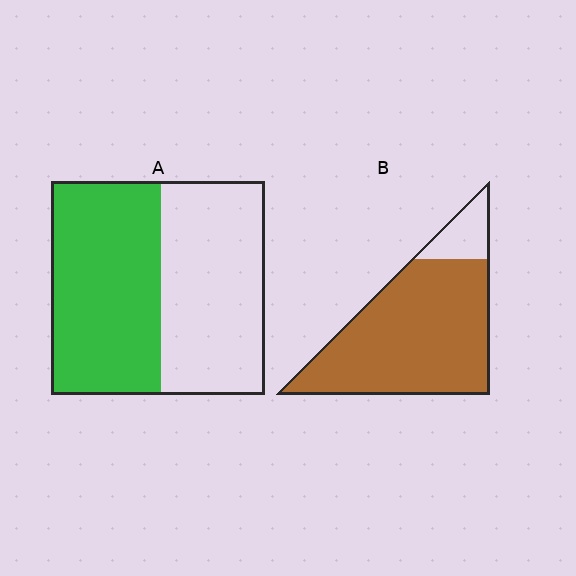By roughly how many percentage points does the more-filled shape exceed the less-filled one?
By roughly 35 percentage points (B over A).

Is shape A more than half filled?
Roughly half.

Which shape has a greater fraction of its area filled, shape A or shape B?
Shape B.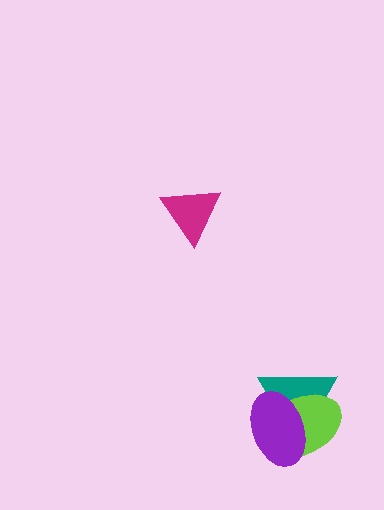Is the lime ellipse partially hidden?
Yes, it is partially covered by another shape.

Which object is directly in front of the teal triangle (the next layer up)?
The lime ellipse is directly in front of the teal triangle.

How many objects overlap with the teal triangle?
2 objects overlap with the teal triangle.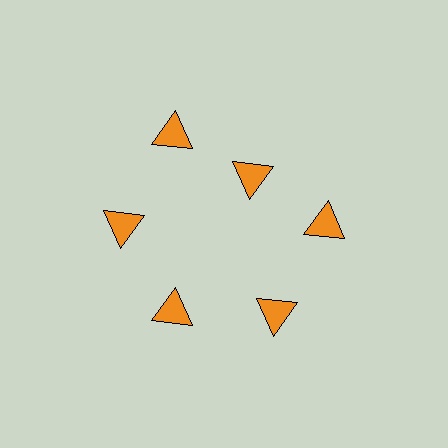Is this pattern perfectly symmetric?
No. The 6 orange triangles are arranged in a ring, but one element near the 1 o'clock position is pulled inward toward the center, breaking the 6-fold rotational symmetry.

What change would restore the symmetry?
The symmetry would be restored by moving it outward, back onto the ring so that all 6 triangles sit at equal angles and equal distance from the center.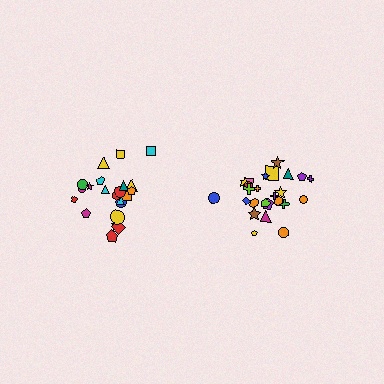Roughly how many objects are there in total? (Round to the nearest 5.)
Roughly 45 objects in total.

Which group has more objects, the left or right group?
The right group.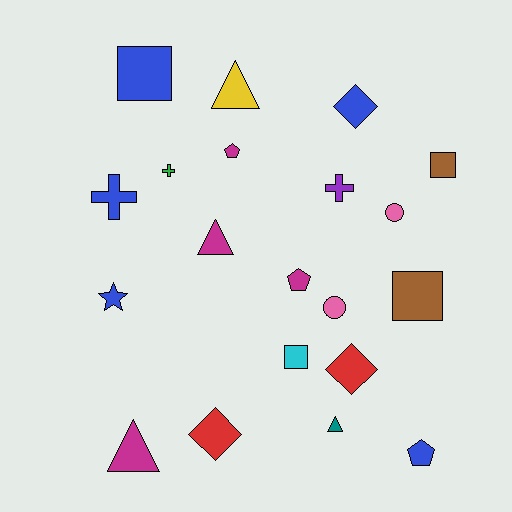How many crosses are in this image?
There are 3 crosses.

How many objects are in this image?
There are 20 objects.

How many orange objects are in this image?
There are no orange objects.